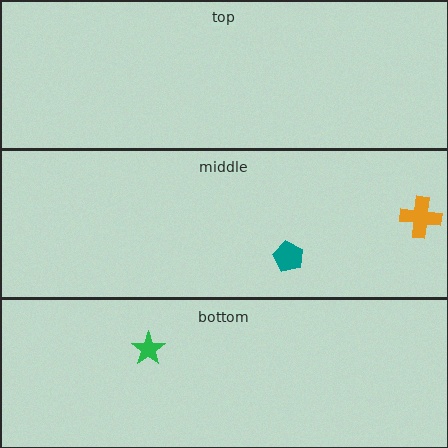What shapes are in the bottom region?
The green star.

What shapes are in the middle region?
The orange cross, the teal pentagon.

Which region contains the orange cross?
The middle region.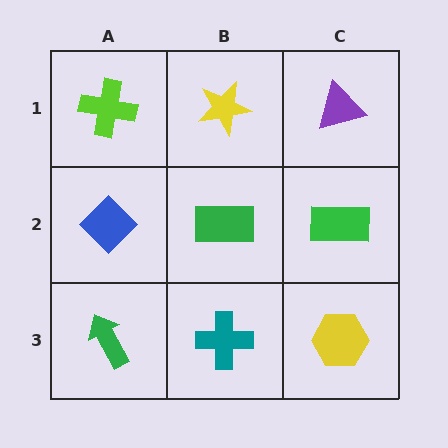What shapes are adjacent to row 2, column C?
A purple triangle (row 1, column C), a yellow hexagon (row 3, column C), a green rectangle (row 2, column B).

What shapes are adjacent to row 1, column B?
A green rectangle (row 2, column B), a lime cross (row 1, column A), a purple triangle (row 1, column C).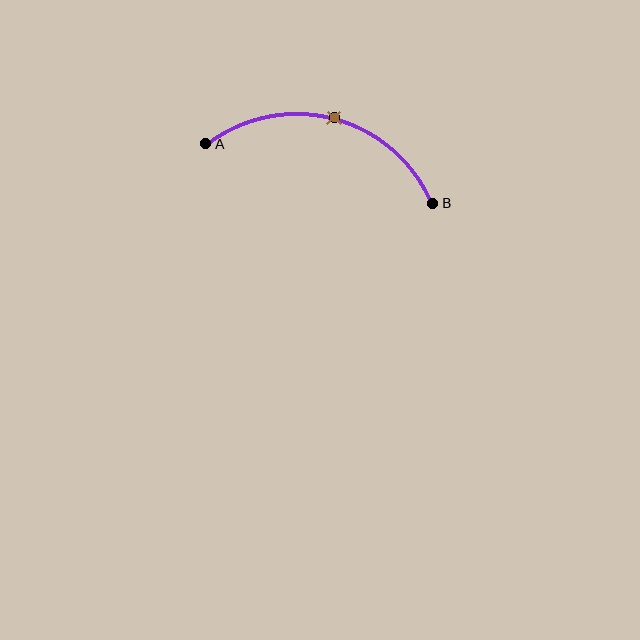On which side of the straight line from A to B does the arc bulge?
The arc bulges above the straight line connecting A and B.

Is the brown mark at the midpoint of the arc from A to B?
Yes. The brown mark lies on the arc at equal arc-length from both A and B — it is the arc midpoint.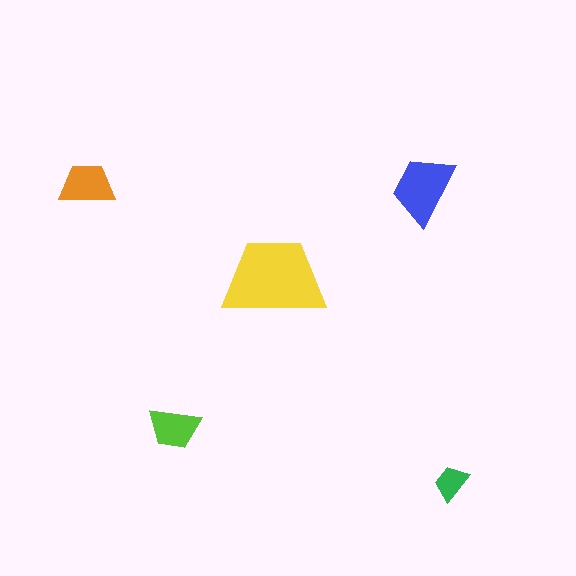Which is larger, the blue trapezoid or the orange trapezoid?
The blue one.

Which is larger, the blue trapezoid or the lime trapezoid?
The blue one.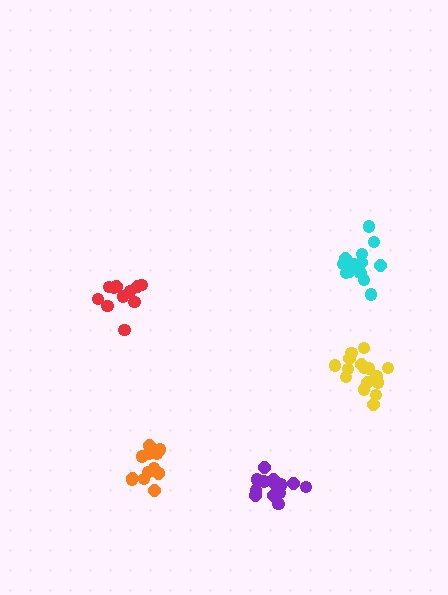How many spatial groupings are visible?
There are 5 spatial groupings.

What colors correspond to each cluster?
The clusters are colored: orange, red, cyan, yellow, purple.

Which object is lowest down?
The purple cluster is bottommost.